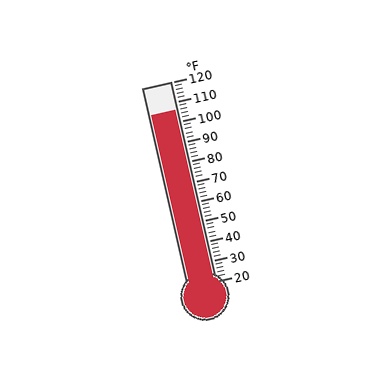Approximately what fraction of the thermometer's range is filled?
The thermometer is filled to approximately 85% of its range.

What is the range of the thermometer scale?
The thermometer scale ranges from 20°F to 120°F.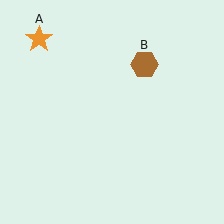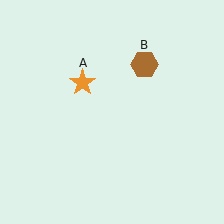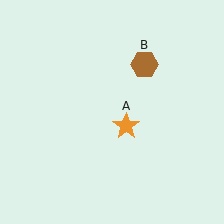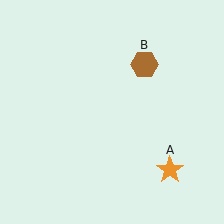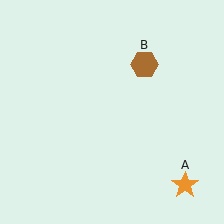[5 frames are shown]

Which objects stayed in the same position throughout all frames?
Brown hexagon (object B) remained stationary.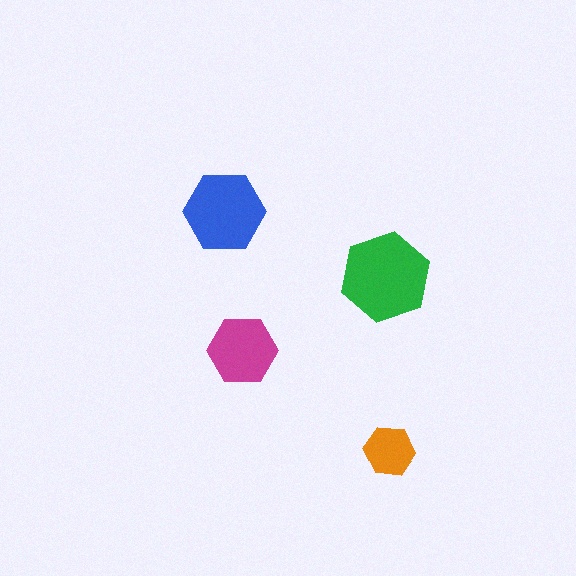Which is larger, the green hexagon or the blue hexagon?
The green one.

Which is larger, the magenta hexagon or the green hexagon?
The green one.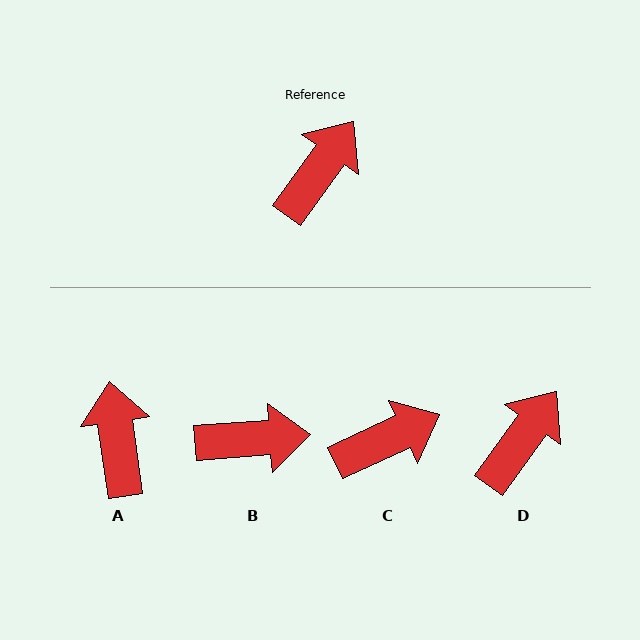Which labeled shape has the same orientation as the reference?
D.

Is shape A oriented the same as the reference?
No, it is off by about 44 degrees.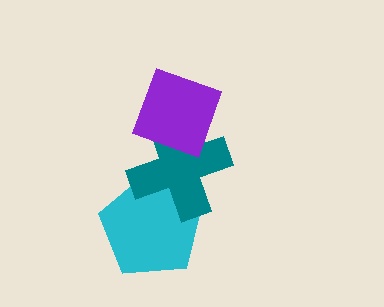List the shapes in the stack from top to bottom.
From top to bottom: the purple diamond, the teal cross, the cyan pentagon.